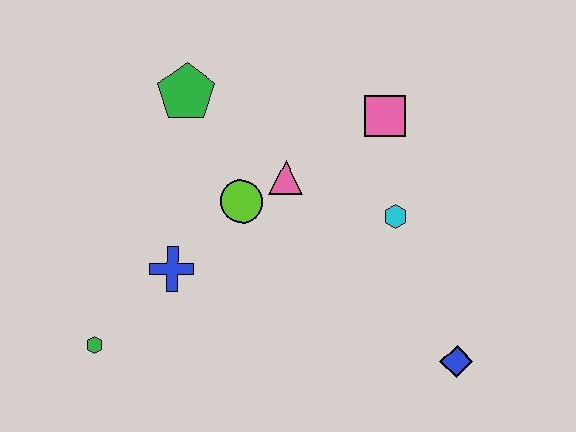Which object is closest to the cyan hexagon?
The pink square is closest to the cyan hexagon.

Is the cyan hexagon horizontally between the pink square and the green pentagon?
No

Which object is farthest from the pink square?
The green hexagon is farthest from the pink square.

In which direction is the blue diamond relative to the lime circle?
The blue diamond is to the right of the lime circle.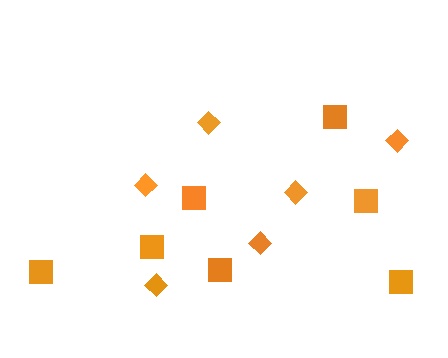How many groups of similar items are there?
There are 2 groups: one group of squares (7) and one group of diamonds (6).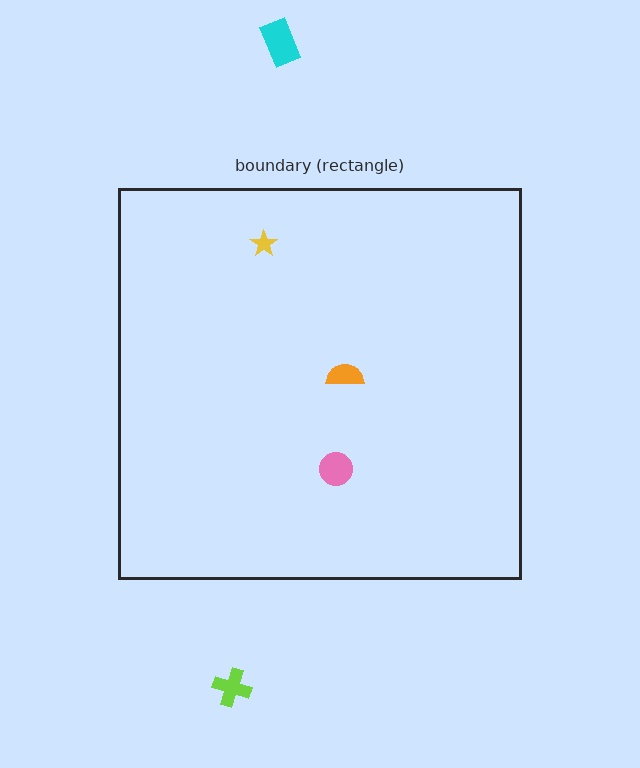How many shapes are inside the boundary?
3 inside, 2 outside.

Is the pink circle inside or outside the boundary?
Inside.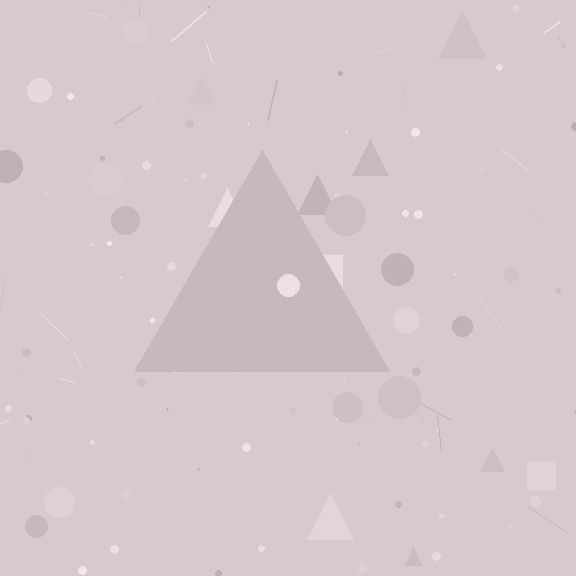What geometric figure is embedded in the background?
A triangle is embedded in the background.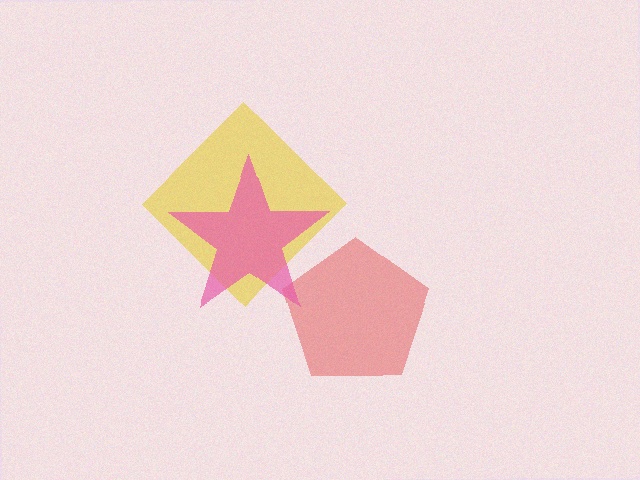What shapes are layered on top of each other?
The layered shapes are: a red pentagon, a yellow diamond, a pink star.